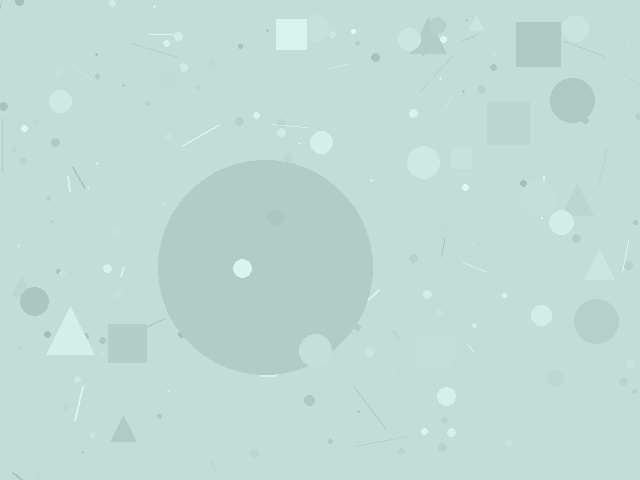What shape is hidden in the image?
A circle is hidden in the image.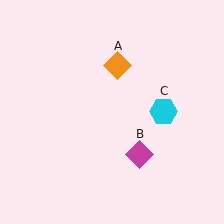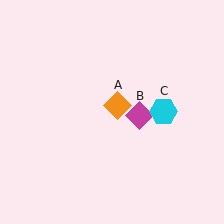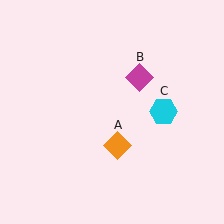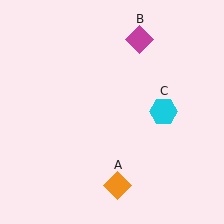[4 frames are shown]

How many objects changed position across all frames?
2 objects changed position: orange diamond (object A), magenta diamond (object B).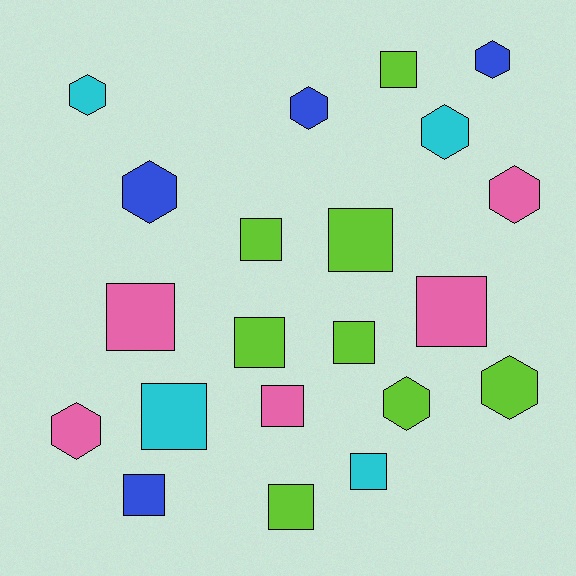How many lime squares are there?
There are 6 lime squares.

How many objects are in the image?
There are 21 objects.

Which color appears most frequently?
Lime, with 8 objects.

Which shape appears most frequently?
Square, with 12 objects.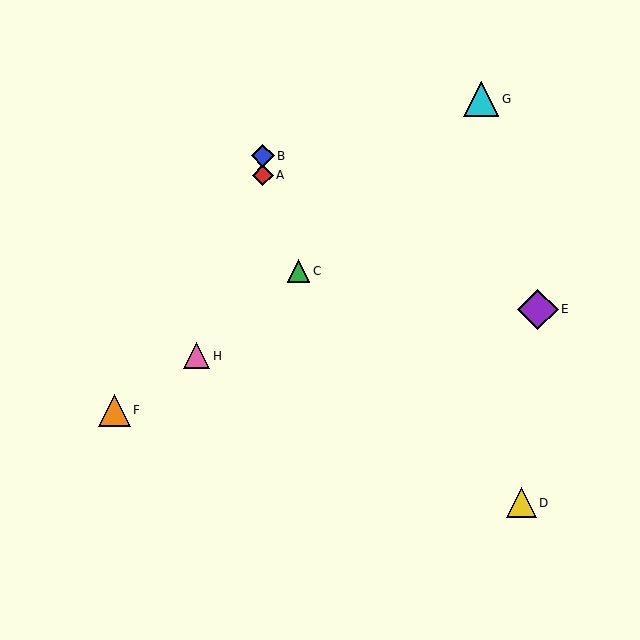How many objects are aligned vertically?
2 objects (A, B) are aligned vertically.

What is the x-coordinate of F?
Object F is at x≈114.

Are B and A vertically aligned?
Yes, both are at x≈263.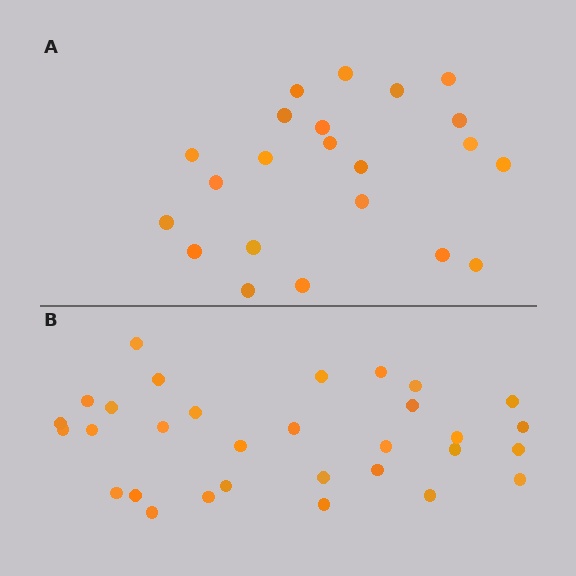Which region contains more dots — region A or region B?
Region B (the bottom region) has more dots.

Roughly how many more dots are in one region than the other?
Region B has roughly 8 or so more dots than region A.